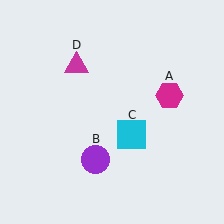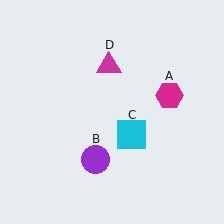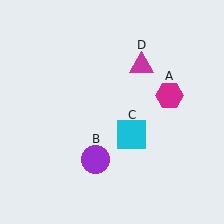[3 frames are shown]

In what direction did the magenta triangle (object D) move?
The magenta triangle (object D) moved right.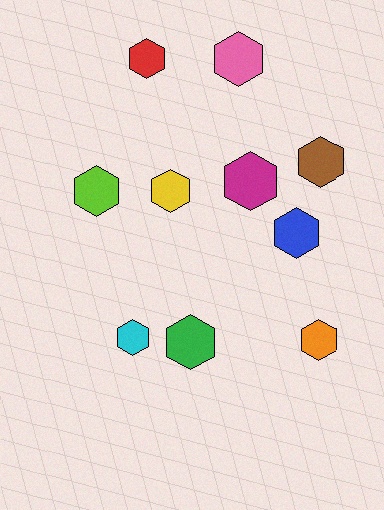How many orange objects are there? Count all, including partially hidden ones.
There is 1 orange object.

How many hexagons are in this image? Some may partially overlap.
There are 10 hexagons.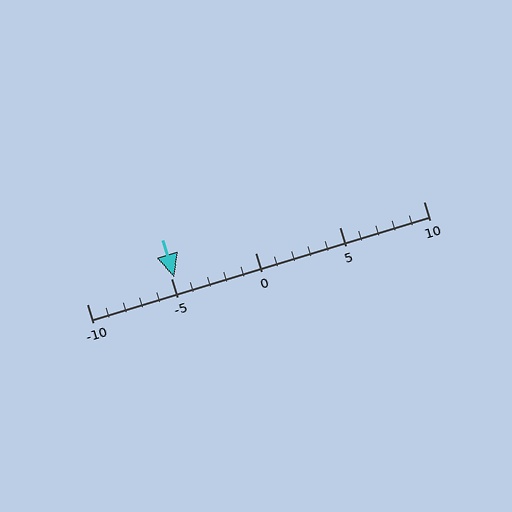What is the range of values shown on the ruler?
The ruler shows values from -10 to 10.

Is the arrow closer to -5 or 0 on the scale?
The arrow is closer to -5.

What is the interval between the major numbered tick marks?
The major tick marks are spaced 5 units apart.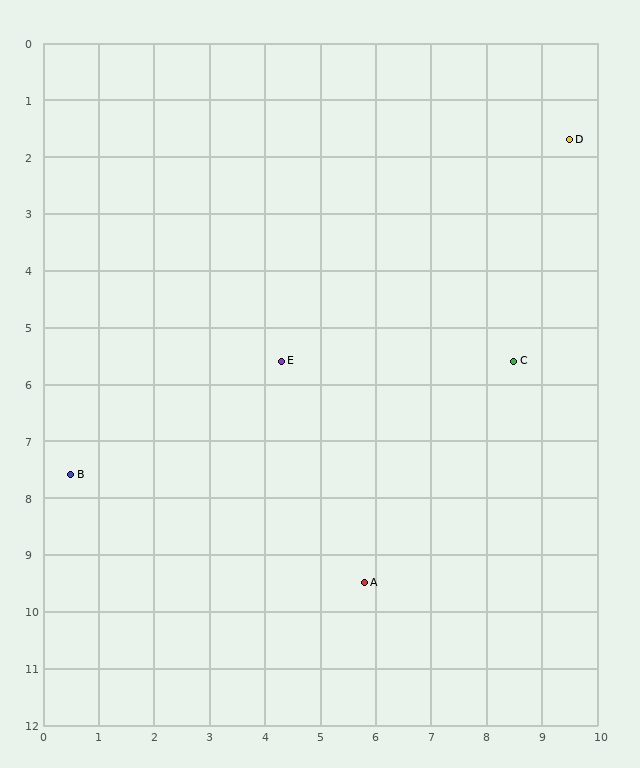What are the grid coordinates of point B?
Point B is at approximately (0.5, 7.6).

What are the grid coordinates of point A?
Point A is at approximately (5.8, 9.5).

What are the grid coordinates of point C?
Point C is at approximately (8.5, 5.6).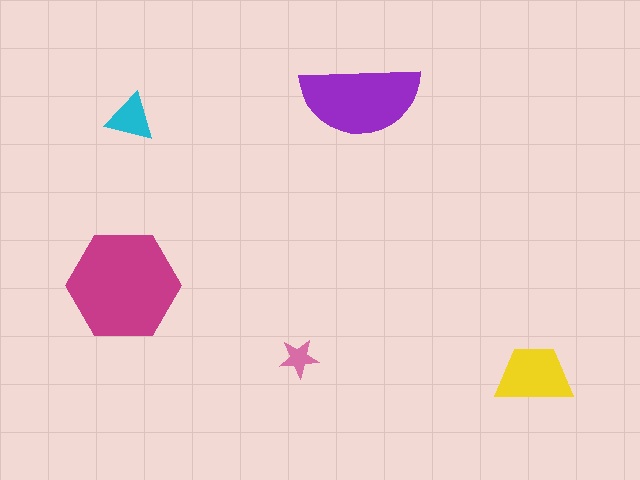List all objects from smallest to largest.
The pink star, the cyan triangle, the yellow trapezoid, the purple semicircle, the magenta hexagon.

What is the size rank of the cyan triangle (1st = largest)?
4th.